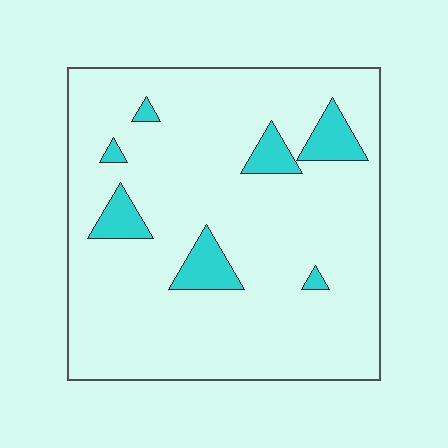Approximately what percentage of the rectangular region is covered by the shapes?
Approximately 10%.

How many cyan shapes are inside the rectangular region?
7.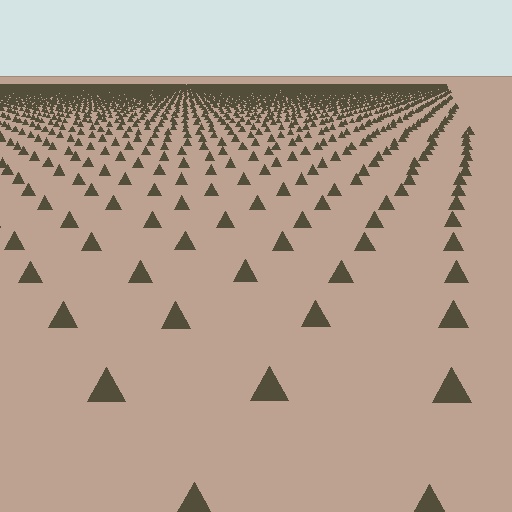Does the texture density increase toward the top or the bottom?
Density increases toward the top.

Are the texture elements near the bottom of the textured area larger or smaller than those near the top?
Larger. Near the bottom, elements are closer to the viewer and appear at a bigger on-screen size.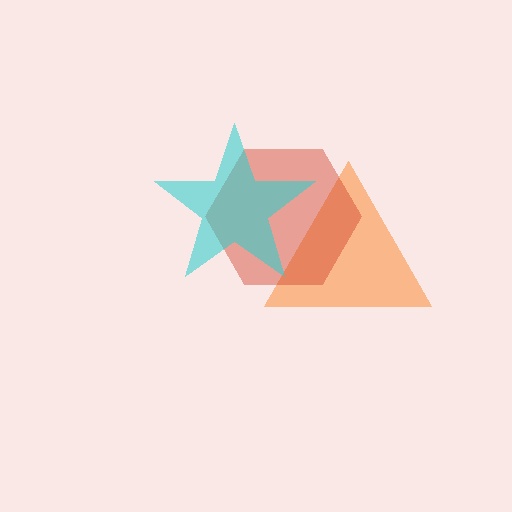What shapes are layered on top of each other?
The layered shapes are: an orange triangle, a red hexagon, a cyan star.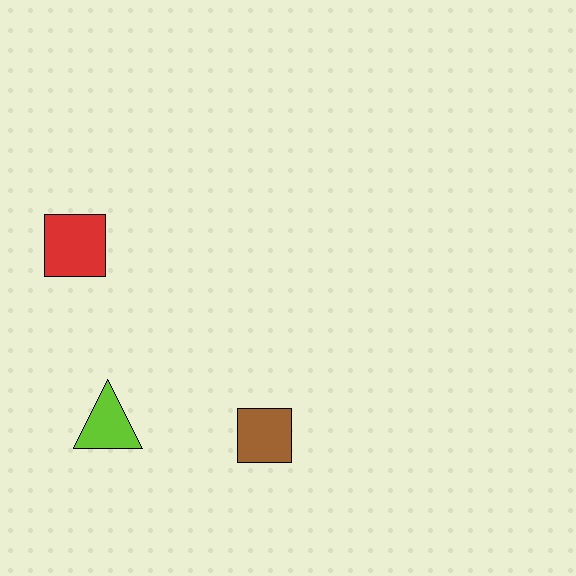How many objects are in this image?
There are 3 objects.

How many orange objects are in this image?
There are no orange objects.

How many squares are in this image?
There are 2 squares.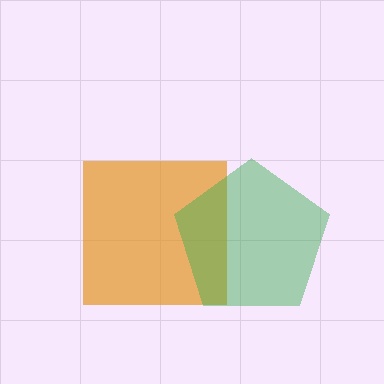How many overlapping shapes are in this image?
There are 2 overlapping shapes in the image.